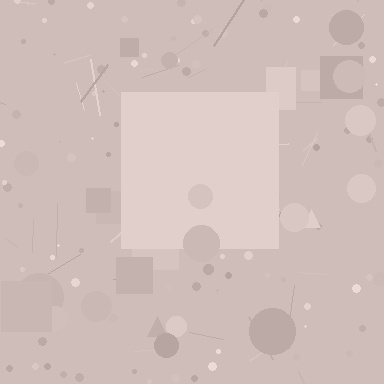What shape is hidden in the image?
A square is hidden in the image.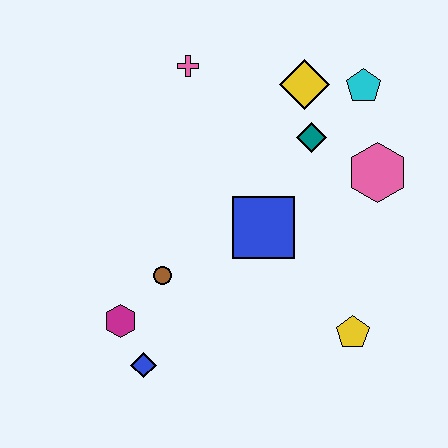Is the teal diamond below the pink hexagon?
No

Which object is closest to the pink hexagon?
The teal diamond is closest to the pink hexagon.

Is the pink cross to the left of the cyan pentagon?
Yes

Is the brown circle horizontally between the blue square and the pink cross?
No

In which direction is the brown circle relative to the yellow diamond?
The brown circle is below the yellow diamond.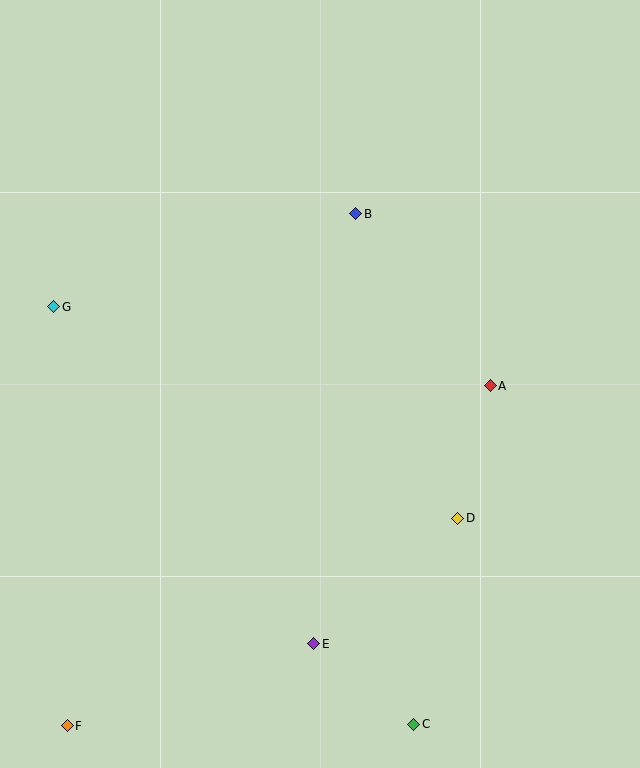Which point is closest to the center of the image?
Point A at (490, 386) is closest to the center.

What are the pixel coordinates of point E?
Point E is at (314, 644).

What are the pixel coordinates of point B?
Point B is at (356, 214).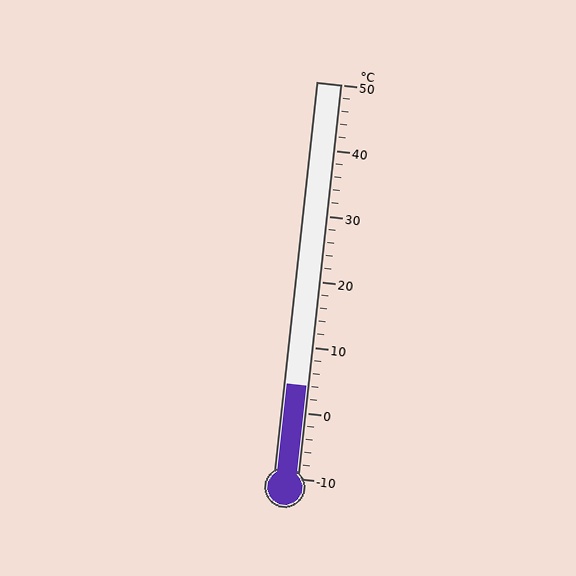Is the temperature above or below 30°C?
The temperature is below 30°C.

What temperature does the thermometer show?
The thermometer shows approximately 4°C.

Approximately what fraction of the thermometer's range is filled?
The thermometer is filled to approximately 25% of its range.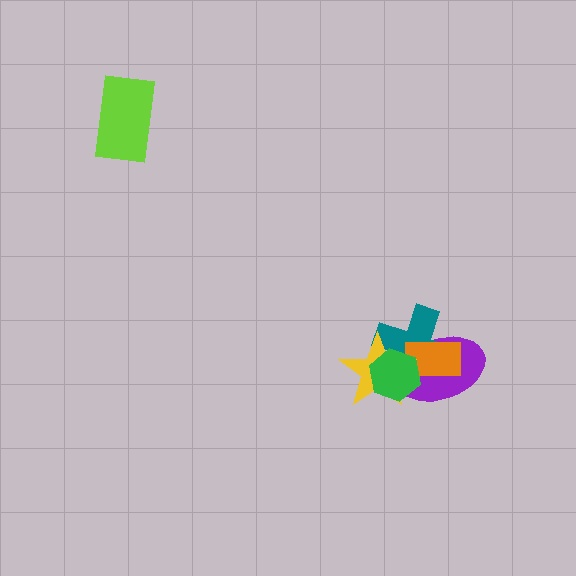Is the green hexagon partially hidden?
No, no other shape covers it.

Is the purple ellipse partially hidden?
Yes, it is partially covered by another shape.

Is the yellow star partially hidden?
Yes, it is partially covered by another shape.